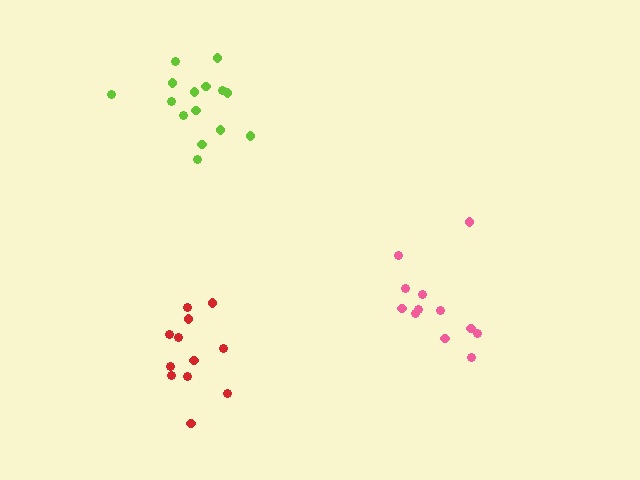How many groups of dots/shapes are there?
There are 3 groups.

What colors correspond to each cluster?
The clusters are colored: lime, red, pink.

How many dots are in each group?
Group 1: 15 dots, Group 2: 12 dots, Group 3: 12 dots (39 total).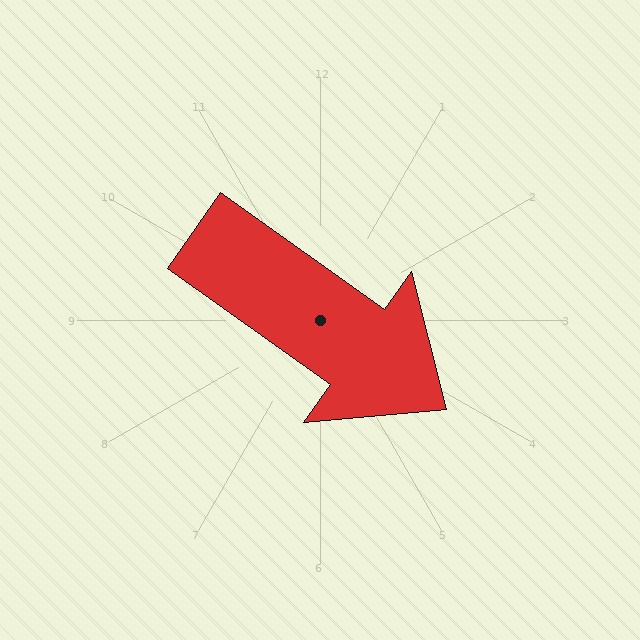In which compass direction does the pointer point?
Southeast.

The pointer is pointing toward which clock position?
Roughly 4 o'clock.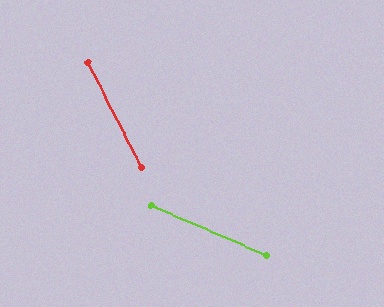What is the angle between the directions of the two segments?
Approximately 39 degrees.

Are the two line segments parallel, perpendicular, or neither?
Neither parallel nor perpendicular — they differ by about 39°.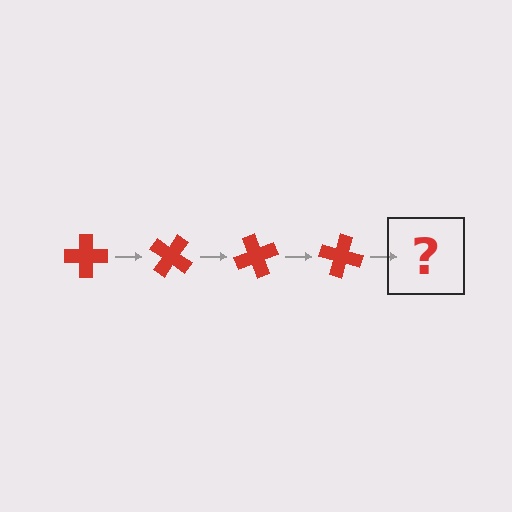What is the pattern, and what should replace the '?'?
The pattern is that the cross rotates 35 degrees each step. The '?' should be a red cross rotated 140 degrees.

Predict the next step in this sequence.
The next step is a red cross rotated 140 degrees.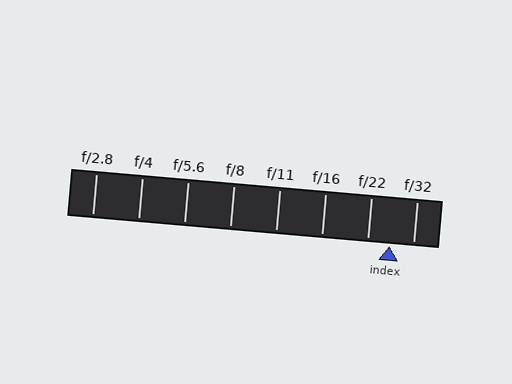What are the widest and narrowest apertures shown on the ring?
The widest aperture shown is f/2.8 and the narrowest is f/32.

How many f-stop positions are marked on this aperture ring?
There are 8 f-stop positions marked.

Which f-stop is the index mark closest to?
The index mark is closest to f/22.